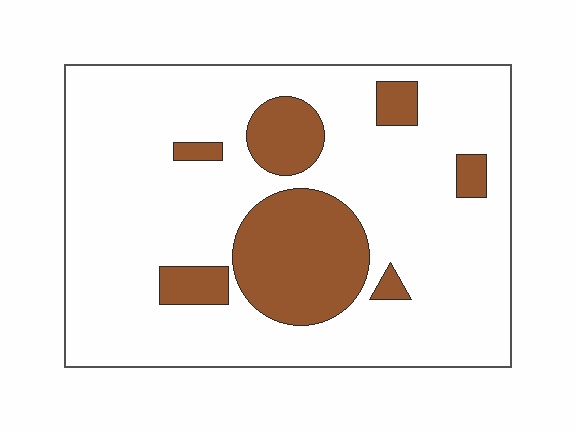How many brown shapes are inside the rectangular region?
7.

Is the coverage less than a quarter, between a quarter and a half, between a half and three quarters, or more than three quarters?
Less than a quarter.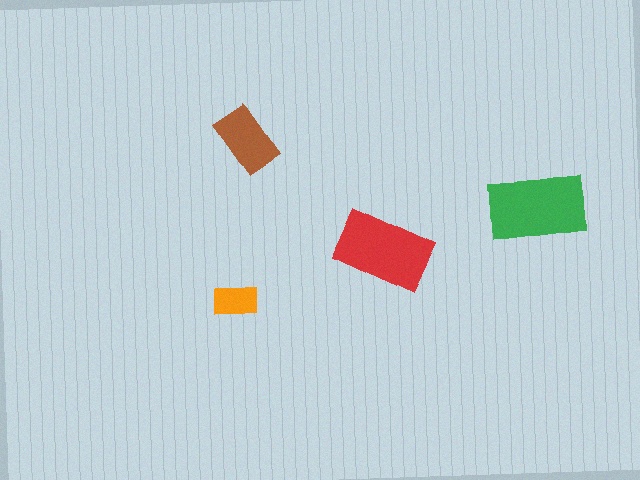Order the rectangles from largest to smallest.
the green one, the red one, the brown one, the orange one.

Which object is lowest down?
The orange rectangle is bottommost.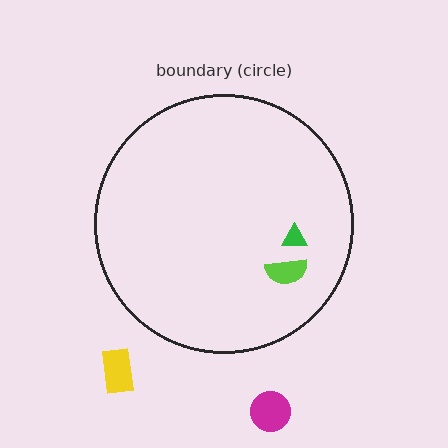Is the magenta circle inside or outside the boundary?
Outside.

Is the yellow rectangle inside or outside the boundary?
Outside.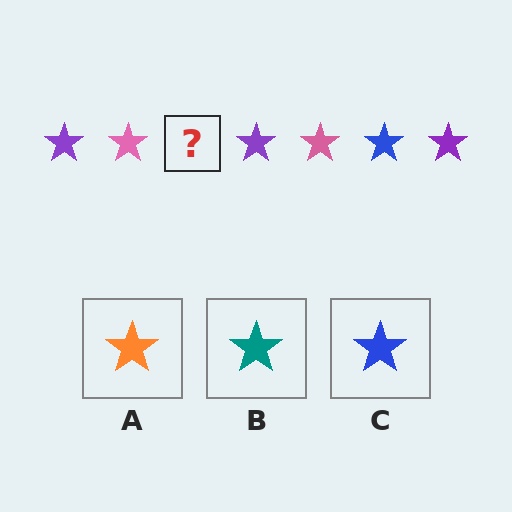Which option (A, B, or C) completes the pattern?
C.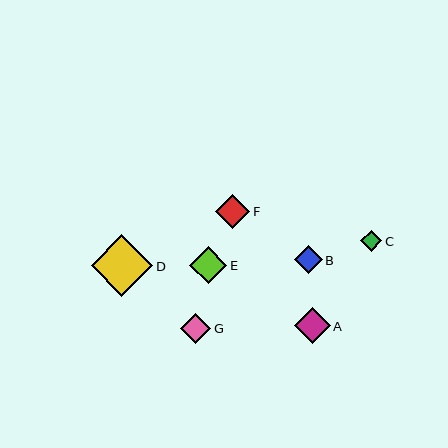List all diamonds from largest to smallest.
From largest to smallest: D, E, A, F, G, B, C.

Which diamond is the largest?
Diamond D is the largest with a size of approximately 61 pixels.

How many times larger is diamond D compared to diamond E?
Diamond D is approximately 1.7 times the size of diamond E.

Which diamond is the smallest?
Diamond C is the smallest with a size of approximately 21 pixels.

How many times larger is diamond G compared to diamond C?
Diamond G is approximately 1.4 times the size of diamond C.